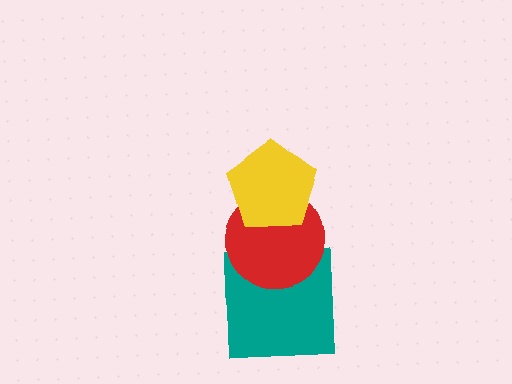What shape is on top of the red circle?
The yellow pentagon is on top of the red circle.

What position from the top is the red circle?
The red circle is 2nd from the top.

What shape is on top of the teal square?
The red circle is on top of the teal square.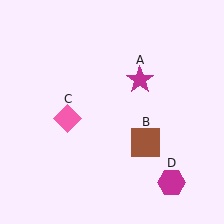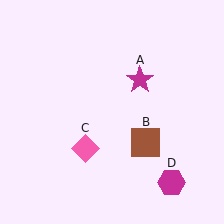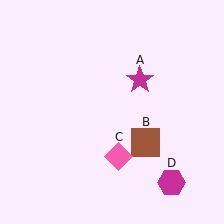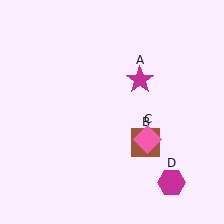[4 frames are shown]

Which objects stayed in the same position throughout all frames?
Magenta star (object A) and brown square (object B) and magenta hexagon (object D) remained stationary.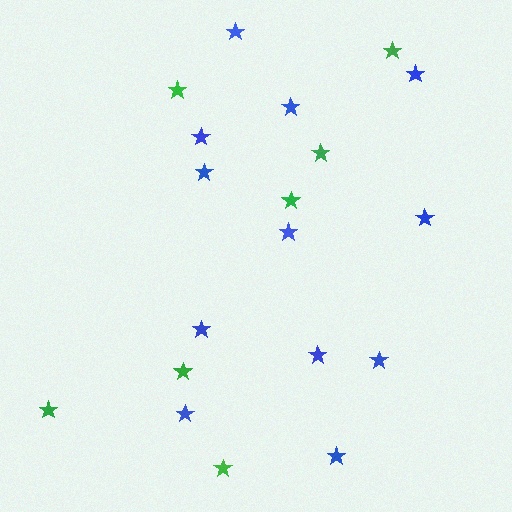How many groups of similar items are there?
There are 2 groups: one group of blue stars (12) and one group of green stars (7).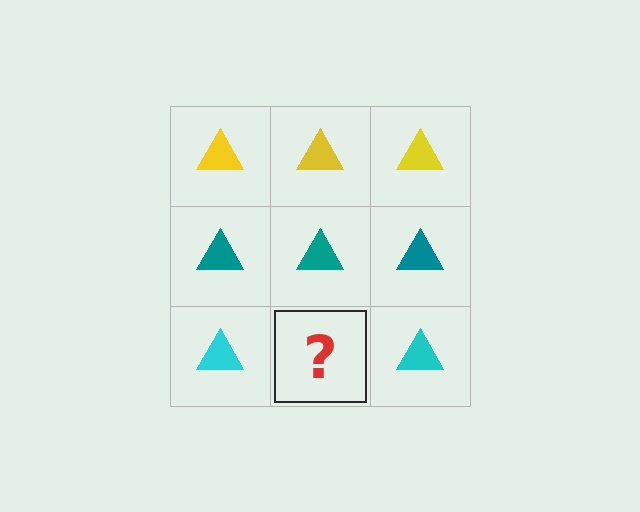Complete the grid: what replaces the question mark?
The question mark should be replaced with a cyan triangle.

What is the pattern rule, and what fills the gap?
The rule is that each row has a consistent color. The gap should be filled with a cyan triangle.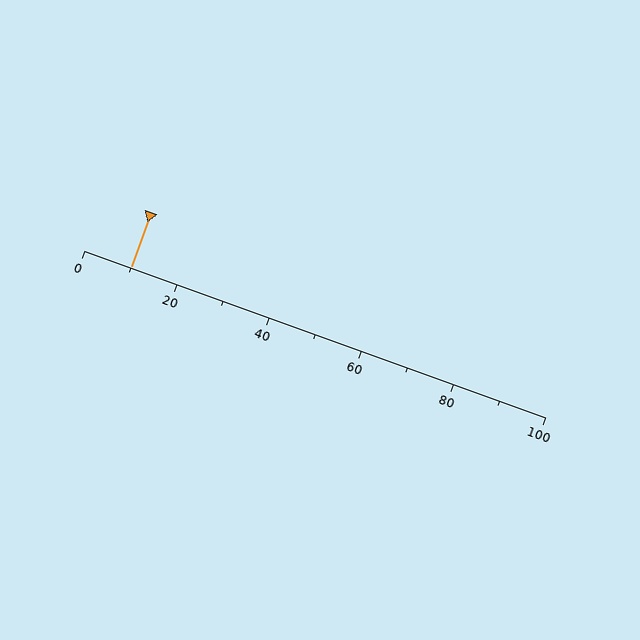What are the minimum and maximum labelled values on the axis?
The axis runs from 0 to 100.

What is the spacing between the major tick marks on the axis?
The major ticks are spaced 20 apart.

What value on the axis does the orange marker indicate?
The marker indicates approximately 10.